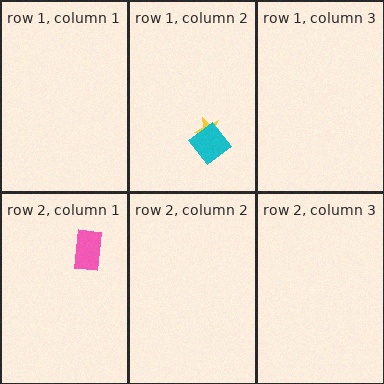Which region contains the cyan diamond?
The row 1, column 2 region.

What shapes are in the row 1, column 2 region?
The yellow star, the cyan diamond.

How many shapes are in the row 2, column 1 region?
1.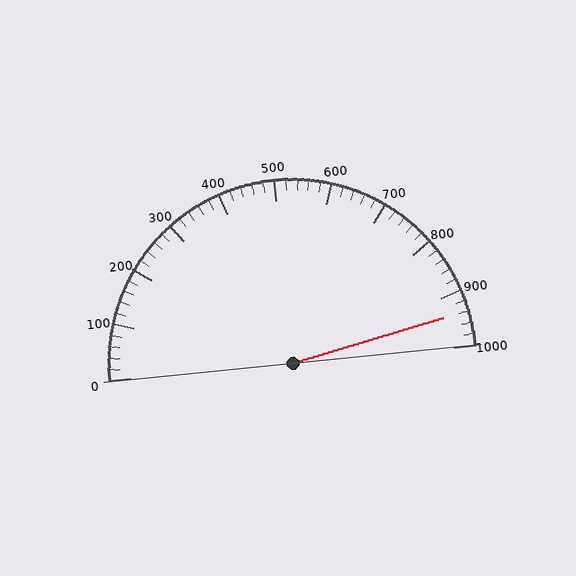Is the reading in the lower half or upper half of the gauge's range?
The reading is in the upper half of the range (0 to 1000).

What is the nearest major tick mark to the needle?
The nearest major tick mark is 900.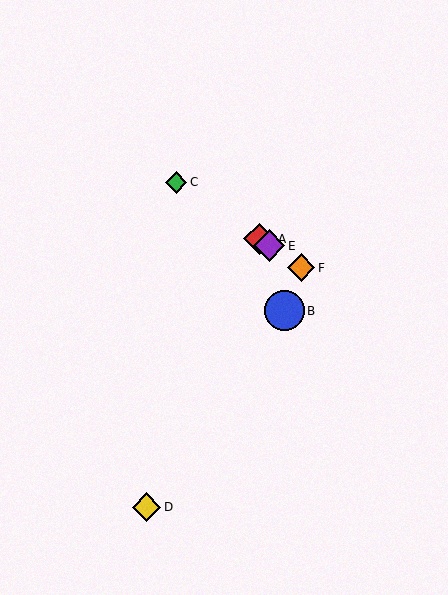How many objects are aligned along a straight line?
4 objects (A, C, E, F) are aligned along a straight line.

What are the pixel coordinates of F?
Object F is at (301, 268).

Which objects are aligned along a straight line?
Objects A, C, E, F are aligned along a straight line.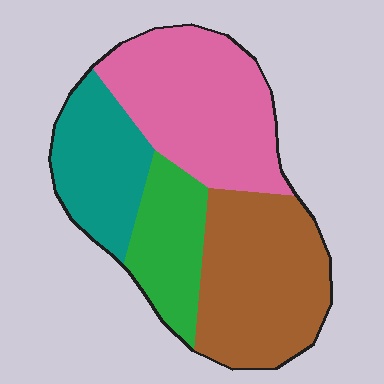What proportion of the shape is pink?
Pink covers about 35% of the shape.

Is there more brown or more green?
Brown.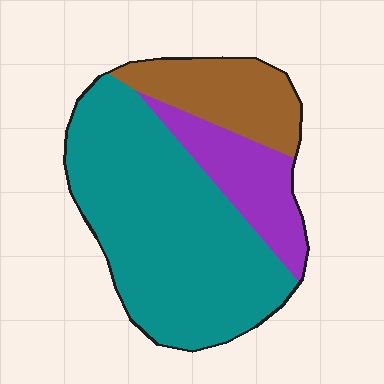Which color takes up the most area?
Teal, at roughly 65%.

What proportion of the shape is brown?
Brown covers around 20% of the shape.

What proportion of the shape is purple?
Purple takes up about one sixth (1/6) of the shape.